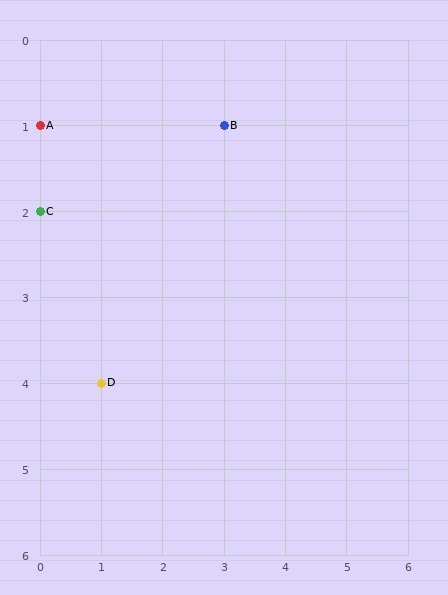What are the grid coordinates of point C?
Point C is at grid coordinates (0, 2).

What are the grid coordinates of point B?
Point B is at grid coordinates (3, 1).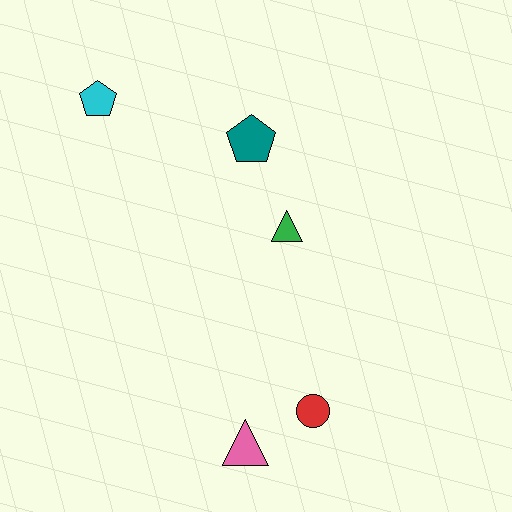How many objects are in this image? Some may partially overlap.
There are 5 objects.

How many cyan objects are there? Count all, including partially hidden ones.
There is 1 cyan object.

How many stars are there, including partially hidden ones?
There are no stars.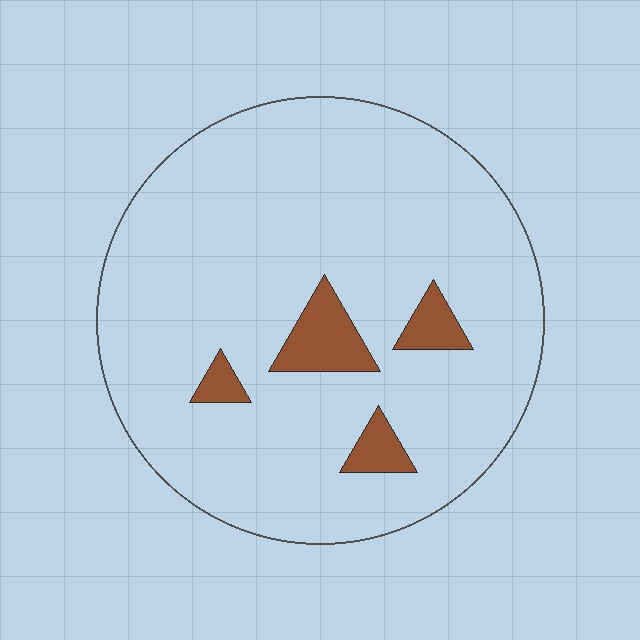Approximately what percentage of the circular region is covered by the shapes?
Approximately 10%.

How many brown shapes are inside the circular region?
4.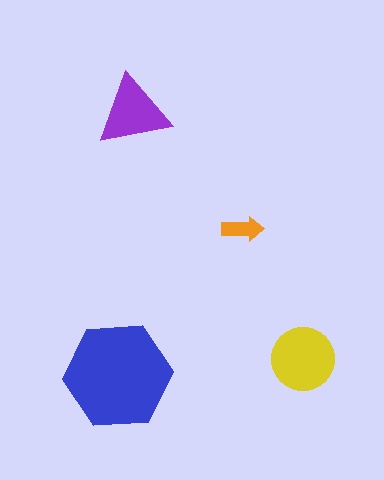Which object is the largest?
The blue hexagon.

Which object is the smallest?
The orange arrow.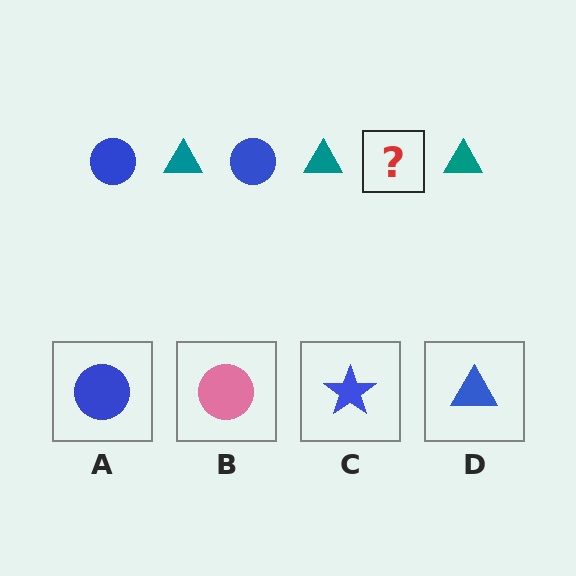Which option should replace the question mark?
Option A.